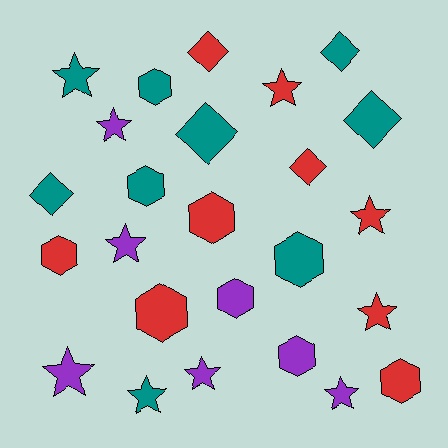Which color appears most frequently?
Teal, with 9 objects.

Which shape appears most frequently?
Star, with 10 objects.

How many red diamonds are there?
There are 2 red diamonds.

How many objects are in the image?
There are 25 objects.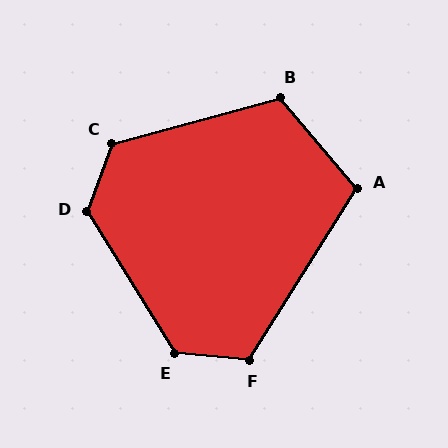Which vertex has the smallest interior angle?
A, at approximately 107 degrees.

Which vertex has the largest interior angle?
D, at approximately 128 degrees.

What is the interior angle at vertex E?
Approximately 127 degrees (obtuse).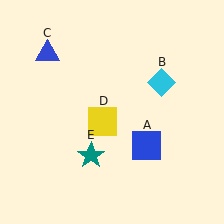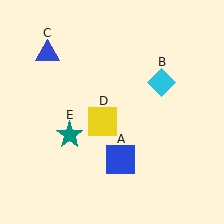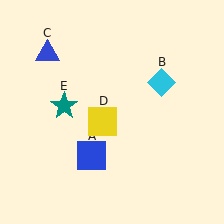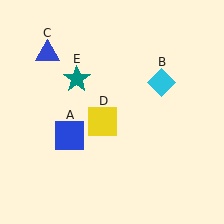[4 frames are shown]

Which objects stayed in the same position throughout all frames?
Cyan diamond (object B) and blue triangle (object C) and yellow square (object D) remained stationary.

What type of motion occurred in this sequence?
The blue square (object A), teal star (object E) rotated clockwise around the center of the scene.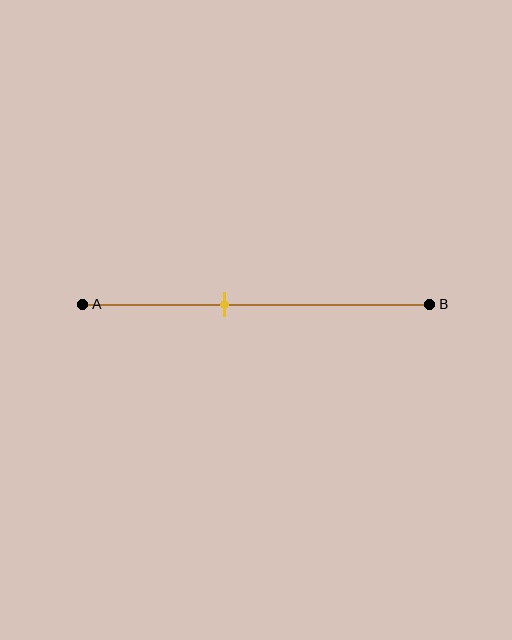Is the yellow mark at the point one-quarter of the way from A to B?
No, the mark is at about 40% from A, not at the 25% one-quarter point.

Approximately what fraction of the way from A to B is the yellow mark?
The yellow mark is approximately 40% of the way from A to B.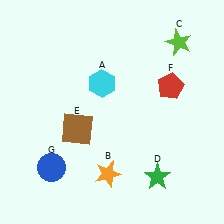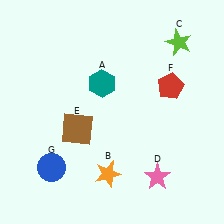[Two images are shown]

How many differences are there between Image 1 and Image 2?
There are 2 differences between the two images.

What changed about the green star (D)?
In Image 1, D is green. In Image 2, it changed to pink.